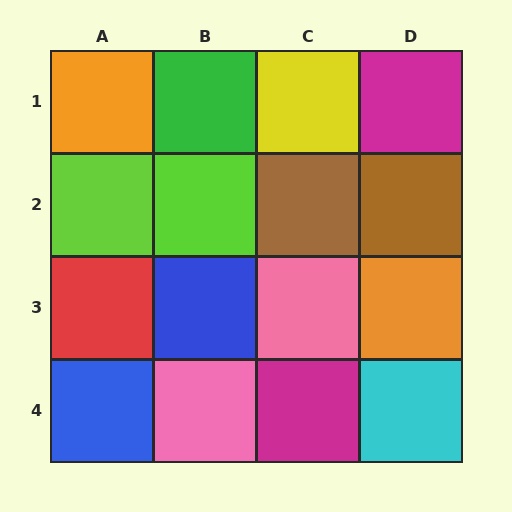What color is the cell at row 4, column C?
Magenta.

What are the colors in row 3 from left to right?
Red, blue, pink, orange.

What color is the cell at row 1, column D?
Magenta.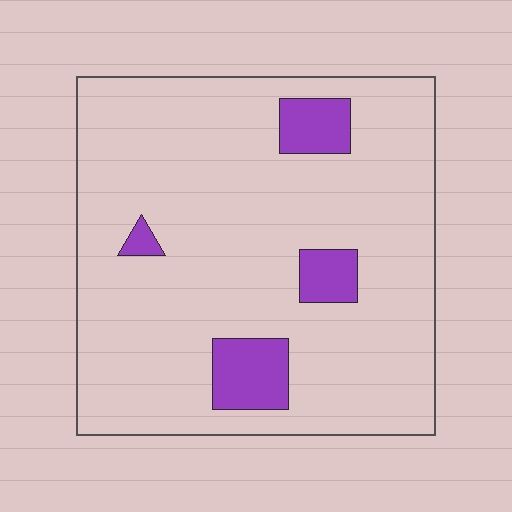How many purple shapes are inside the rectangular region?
4.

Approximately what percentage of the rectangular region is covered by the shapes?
Approximately 10%.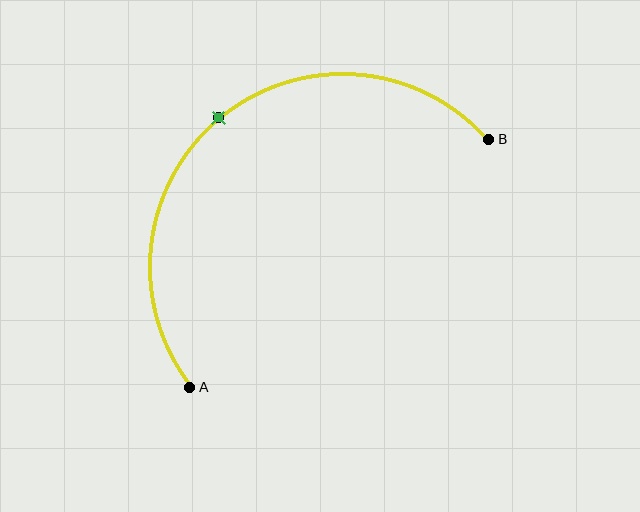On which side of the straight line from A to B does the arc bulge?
The arc bulges above and to the left of the straight line connecting A and B.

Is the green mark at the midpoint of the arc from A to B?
Yes. The green mark lies on the arc at equal arc-length from both A and B — it is the arc midpoint.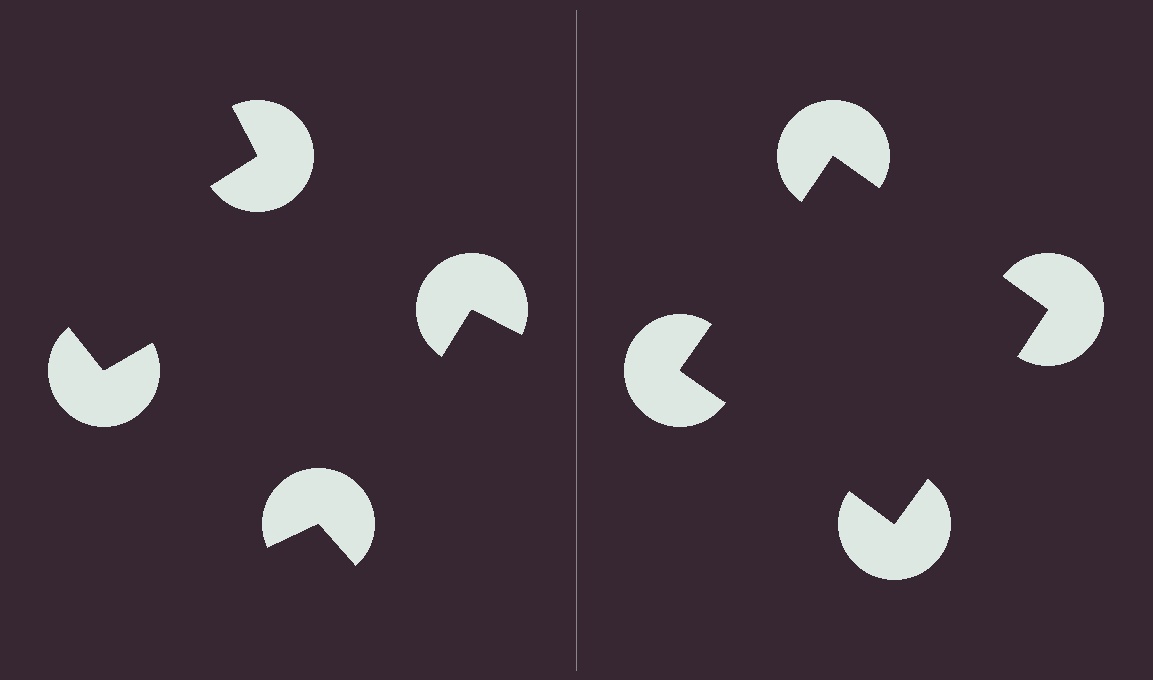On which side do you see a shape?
An illusory square appears on the right side. On the left side the wedge cuts are rotated, so no coherent shape forms.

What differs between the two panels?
The pac-man discs are positioned identically on both sides; only the wedge orientations differ. On the right they align to a square; on the left they are misaligned.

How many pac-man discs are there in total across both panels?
8 — 4 on each side.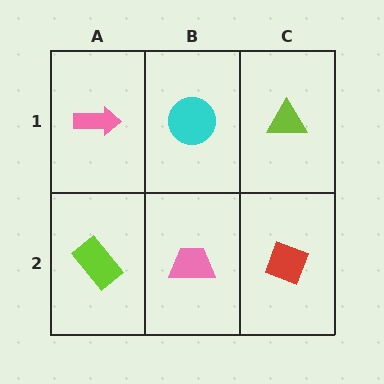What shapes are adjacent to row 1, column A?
A lime rectangle (row 2, column A), a cyan circle (row 1, column B).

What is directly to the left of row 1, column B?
A pink arrow.